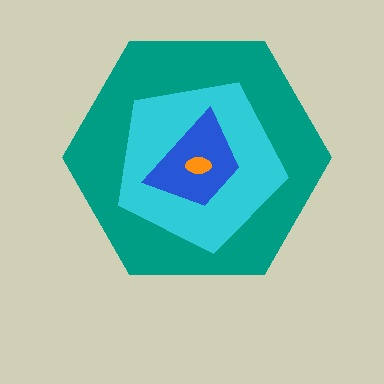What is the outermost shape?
The teal hexagon.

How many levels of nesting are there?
4.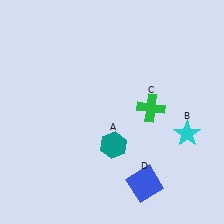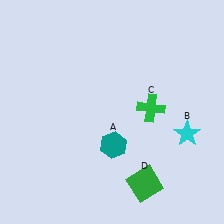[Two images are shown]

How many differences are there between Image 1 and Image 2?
There is 1 difference between the two images.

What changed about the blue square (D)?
In Image 1, D is blue. In Image 2, it changed to green.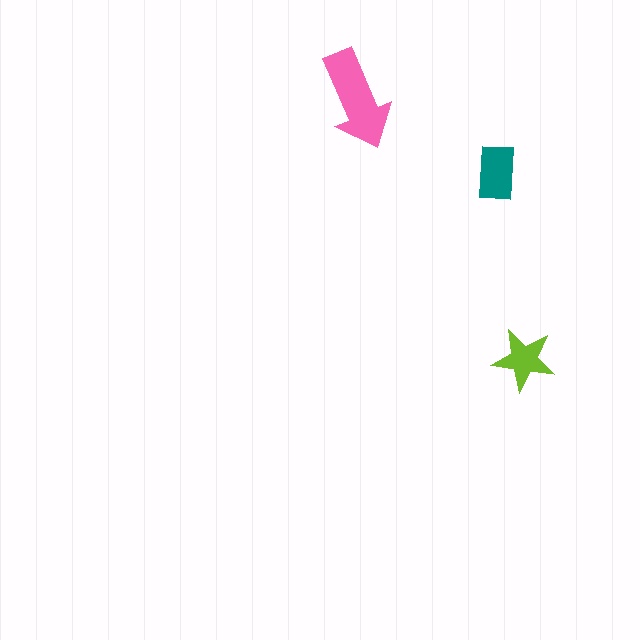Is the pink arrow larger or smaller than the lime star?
Larger.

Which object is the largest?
The pink arrow.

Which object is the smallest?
The lime star.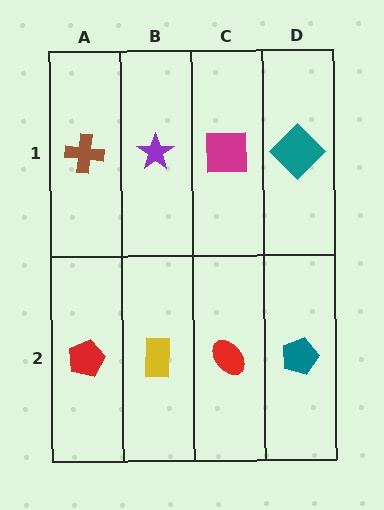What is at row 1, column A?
A brown cross.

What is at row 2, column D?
A teal pentagon.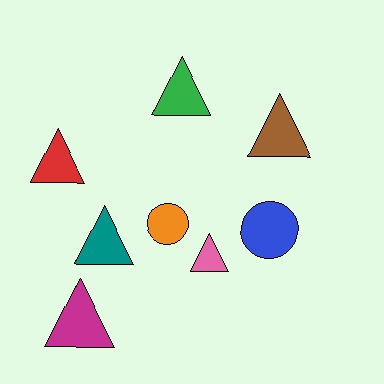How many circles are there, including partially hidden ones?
There are 2 circles.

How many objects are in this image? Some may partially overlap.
There are 8 objects.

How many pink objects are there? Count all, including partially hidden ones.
There is 1 pink object.